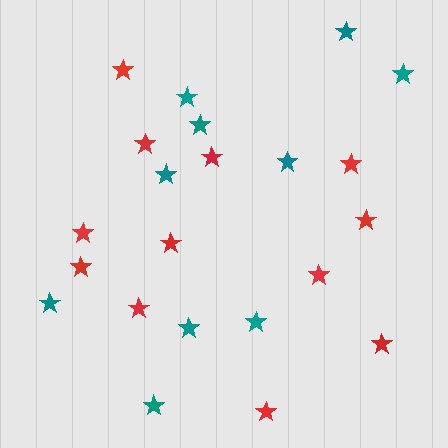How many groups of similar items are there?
There are 2 groups: one group of red stars (12) and one group of teal stars (10).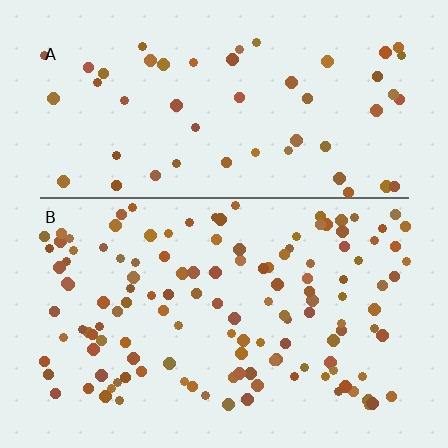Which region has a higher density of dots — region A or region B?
B (the bottom).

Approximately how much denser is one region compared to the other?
Approximately 2.4× — region B over region A.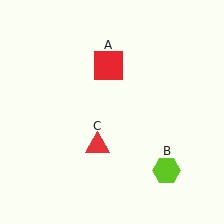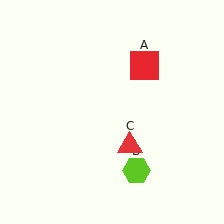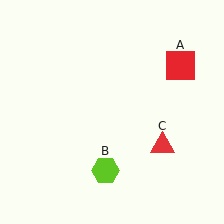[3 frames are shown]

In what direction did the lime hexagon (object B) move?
The lime hexagon (object B) moved left.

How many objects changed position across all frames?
3 objects changed position: red square (object A), lime hexagon (object B), red triangle (object C).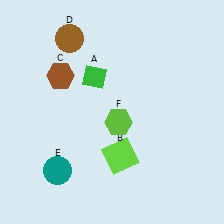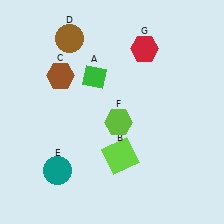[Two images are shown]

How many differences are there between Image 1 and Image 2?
There is 1 difference between the two images.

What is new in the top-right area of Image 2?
A red hexagon (G) was added in the top-right area of Image 2.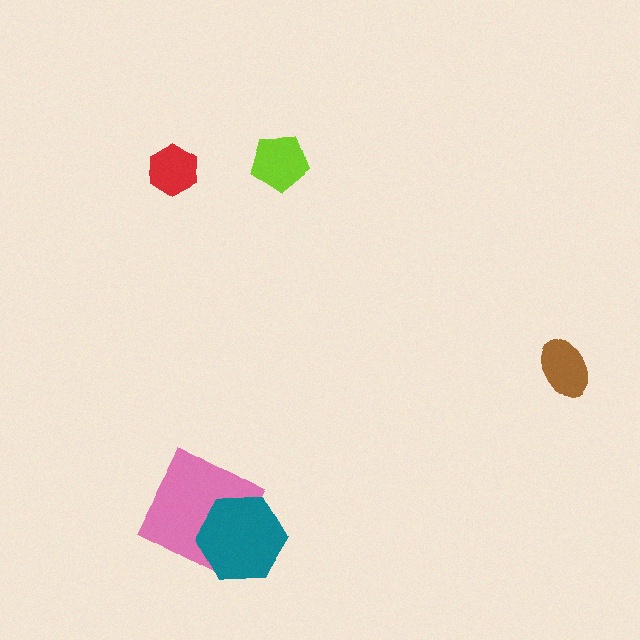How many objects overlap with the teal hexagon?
1 object overlaps with the teal hexagon.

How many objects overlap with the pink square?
1 object overlaps with the pink square.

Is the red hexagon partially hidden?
No, no other shape covers it.